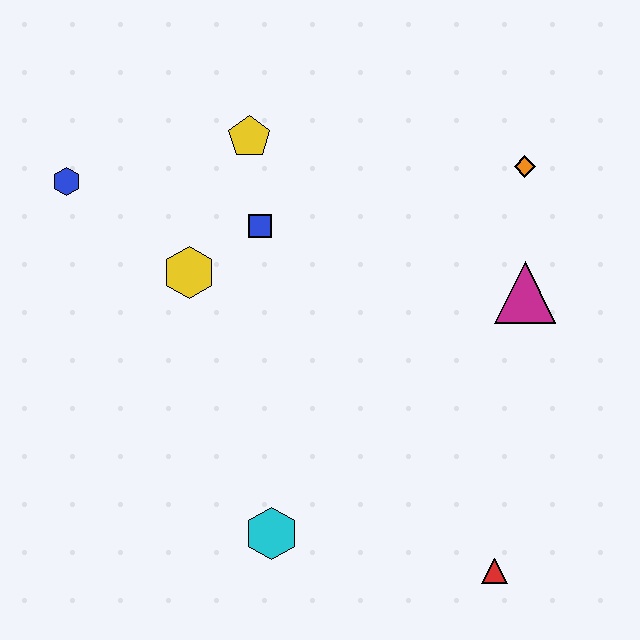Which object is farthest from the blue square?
The red triangle is farthest from the blue square.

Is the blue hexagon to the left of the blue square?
Yes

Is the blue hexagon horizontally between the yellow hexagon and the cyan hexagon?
No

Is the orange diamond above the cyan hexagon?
Yes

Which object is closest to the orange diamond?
The magenta triangle is closest to the orange diamond.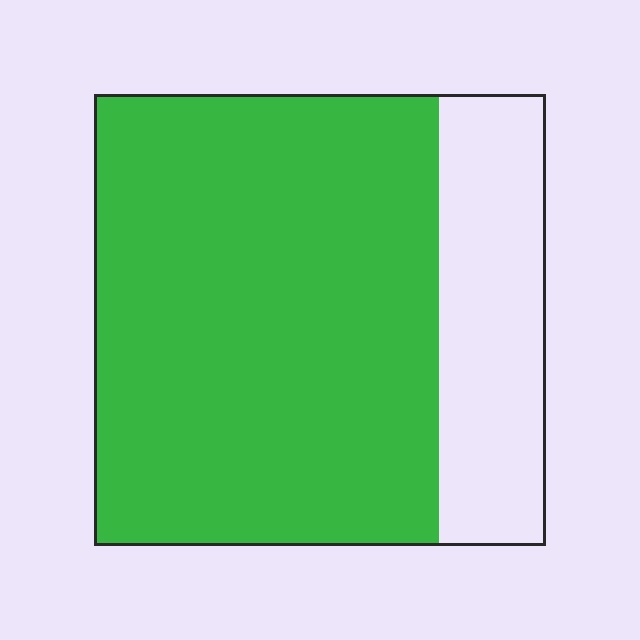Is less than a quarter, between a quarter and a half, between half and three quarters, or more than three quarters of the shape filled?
More than three quarters.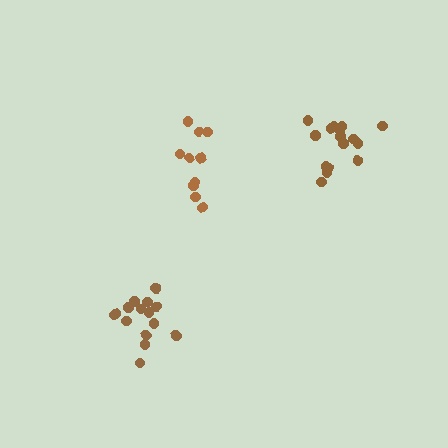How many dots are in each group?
Group 1: 15 dots, Group 2: 16 dots, Group 3: 10 dots (41 total).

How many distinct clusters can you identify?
There are 3 distinct clusters.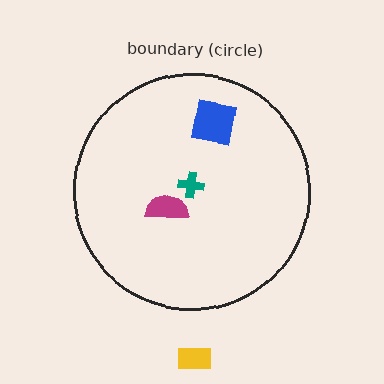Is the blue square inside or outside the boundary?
Inside.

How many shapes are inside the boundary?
3 inside, 1 outside.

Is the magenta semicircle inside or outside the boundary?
Inside.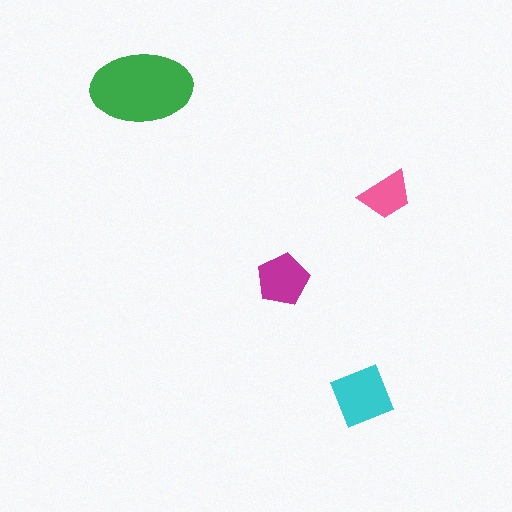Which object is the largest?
The green ellipse.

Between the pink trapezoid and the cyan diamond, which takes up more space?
The cyan diamond.